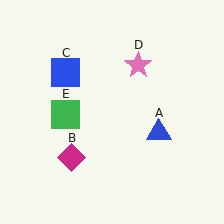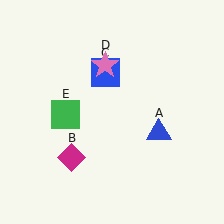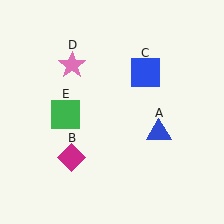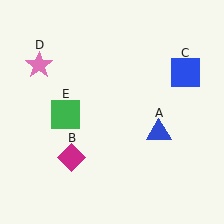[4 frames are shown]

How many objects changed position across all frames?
2 objects changed position: blue square (object C), pink star (object D).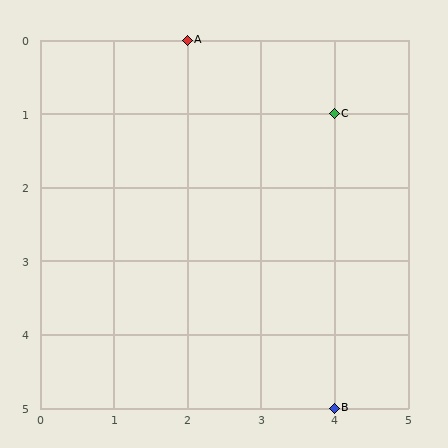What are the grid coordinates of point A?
Point A is at grid coordinates (2, 0).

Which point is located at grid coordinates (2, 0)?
Point A is at (2, 0).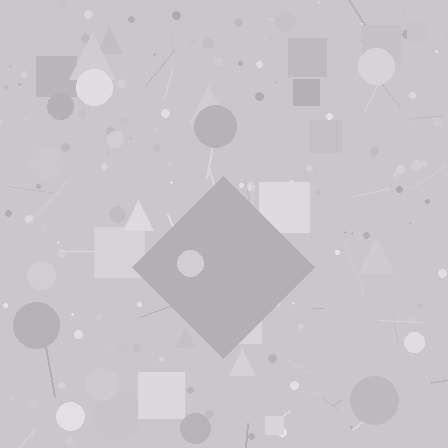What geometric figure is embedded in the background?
A diamond is embedded in the background.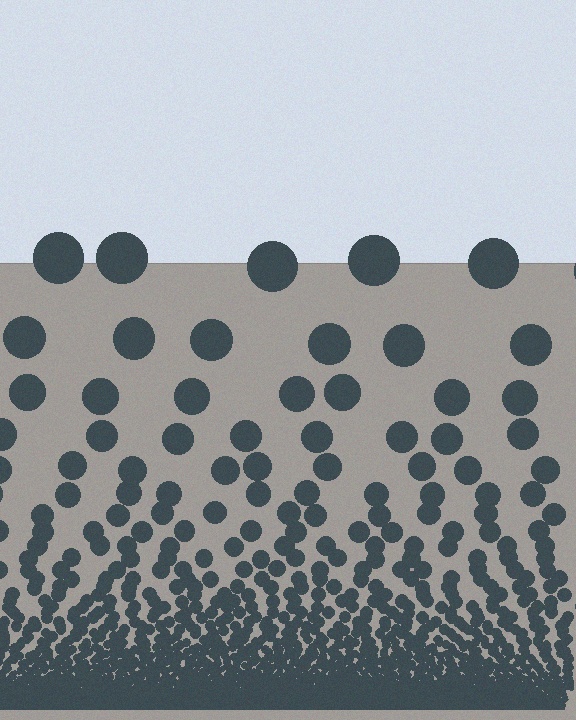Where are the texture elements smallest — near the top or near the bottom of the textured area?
Near the bottom.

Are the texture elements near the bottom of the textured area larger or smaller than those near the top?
Smaller. The gradient is inverted — elements near the bottom are smaller and denser.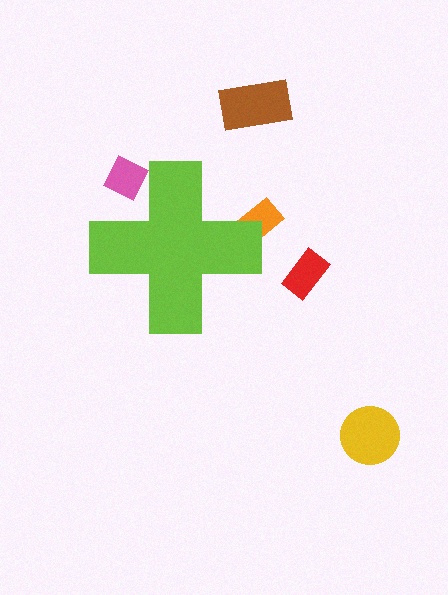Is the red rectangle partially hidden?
No, the red rectangle is fully visible.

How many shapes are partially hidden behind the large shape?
2 shapes are partially hidden.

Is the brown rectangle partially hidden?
No, the brown rectangle is fully visible.